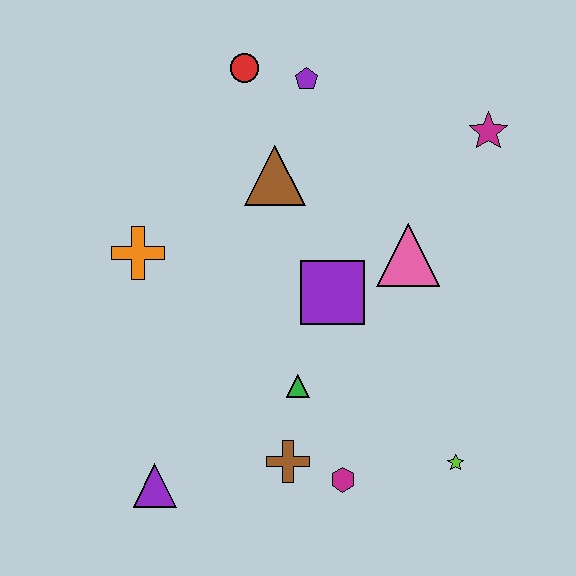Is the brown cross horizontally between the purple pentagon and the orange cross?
Yes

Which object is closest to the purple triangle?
The brown cross is closest to the purple triangle.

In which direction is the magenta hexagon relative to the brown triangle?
The magenta hexagon is below the brown triangle.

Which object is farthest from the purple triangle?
The magenta star is farthest from the purple triangle.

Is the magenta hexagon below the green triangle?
Yes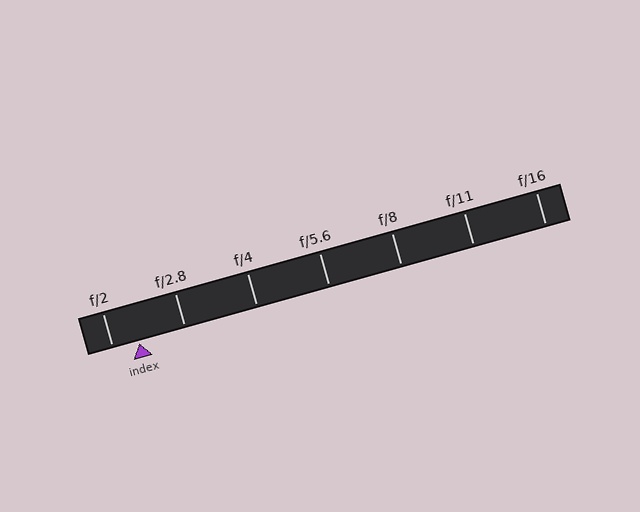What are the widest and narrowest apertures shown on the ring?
The widest aperture shown is f/2 and the narrowest is f/16.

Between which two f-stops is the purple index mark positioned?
The index mark is between f/2 and f/2.8.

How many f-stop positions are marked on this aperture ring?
There are 7 f-stop positions marked.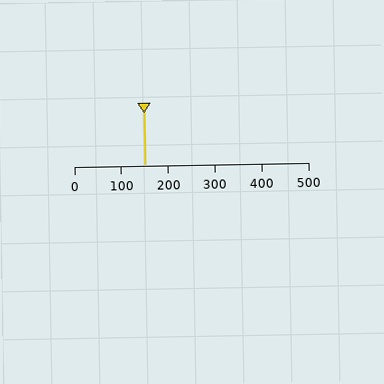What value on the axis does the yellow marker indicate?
The marker indicates approximately 150.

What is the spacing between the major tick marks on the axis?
The major ticks are spaced 100 apart.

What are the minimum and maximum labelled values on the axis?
The axis runs from 0 to 500.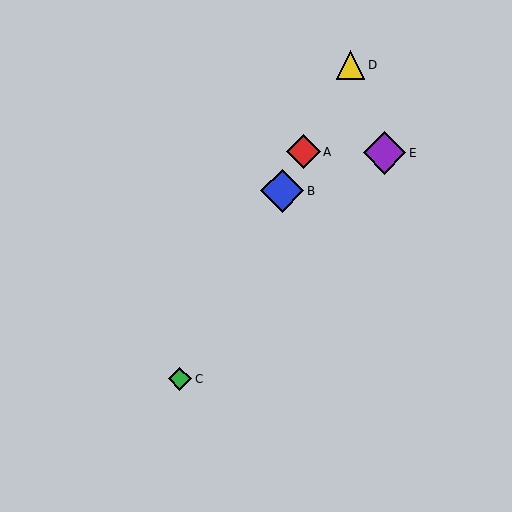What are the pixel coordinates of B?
Object B is at (282, 191).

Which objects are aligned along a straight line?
Objects A, B, C, D are aligned along a straight line.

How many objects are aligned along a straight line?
4 objects (A, B, C, D) are aligned along a straight line.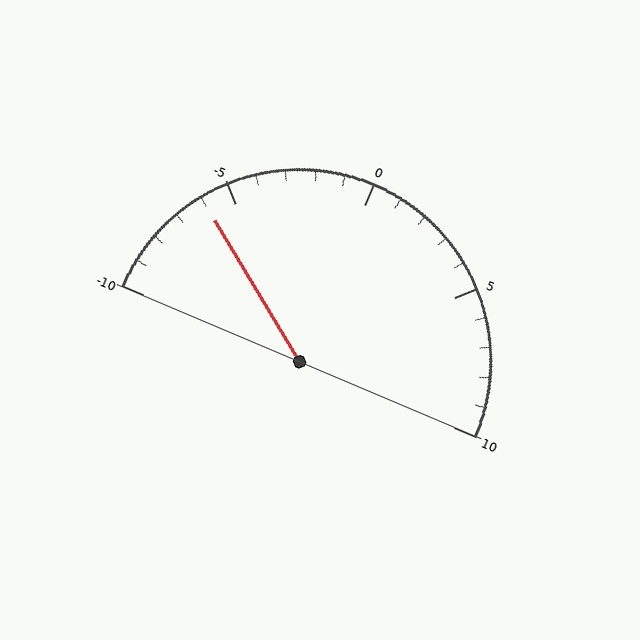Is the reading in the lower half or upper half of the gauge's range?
The reading is in the lower half of the range (-10 to 10).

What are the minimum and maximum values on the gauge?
The gauge ranges from -10 to 10.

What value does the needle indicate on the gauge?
The needle indicates approximately -6.